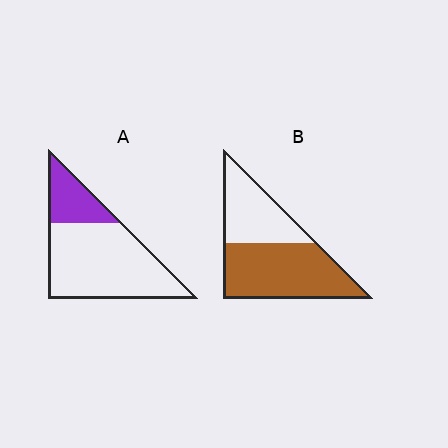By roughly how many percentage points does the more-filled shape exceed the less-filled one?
By roughly 35 percentage points (B over A).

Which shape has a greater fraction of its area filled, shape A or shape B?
Shape B.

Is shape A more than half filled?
No.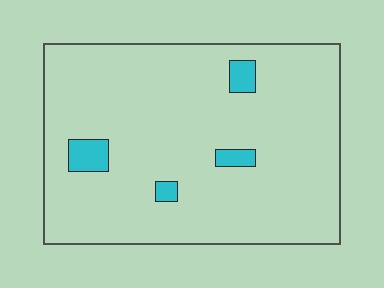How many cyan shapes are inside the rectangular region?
4.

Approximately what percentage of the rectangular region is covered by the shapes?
Approximately 5%.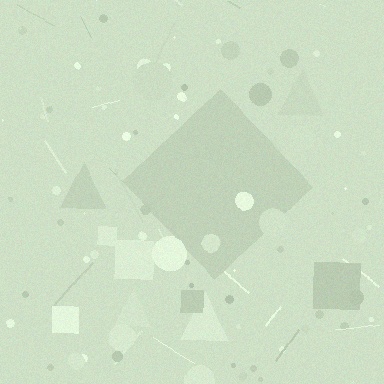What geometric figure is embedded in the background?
A diamond is embedded in the background.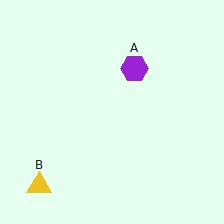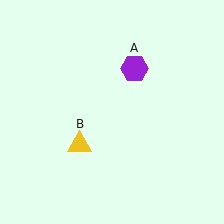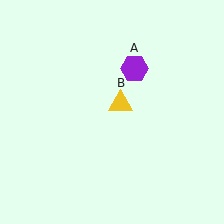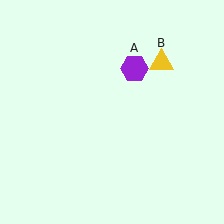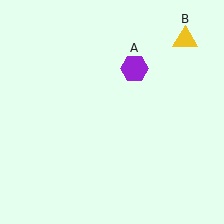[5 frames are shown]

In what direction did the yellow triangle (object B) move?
The yellow triangle (object B) moved up and to the right.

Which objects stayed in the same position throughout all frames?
Purple hexagon (object A) remained stationary.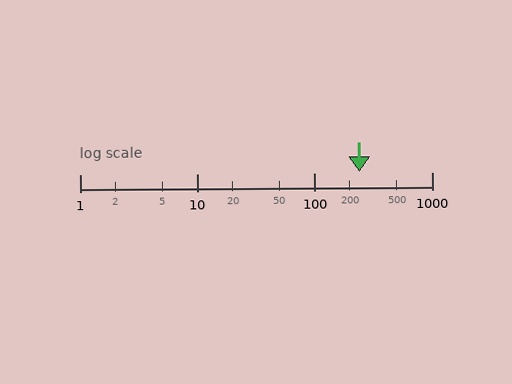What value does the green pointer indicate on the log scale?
The pointer indicates approximately 240.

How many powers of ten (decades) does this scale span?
The scale spans 3 decades, from 1 to 1000.